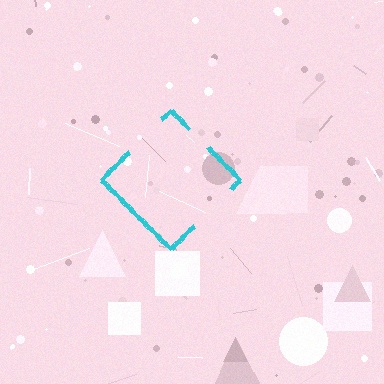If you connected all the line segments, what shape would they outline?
They would outline a diamond.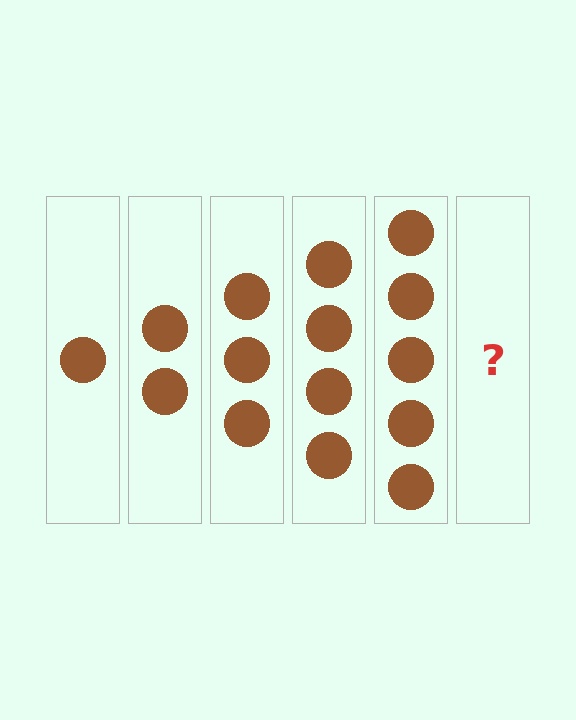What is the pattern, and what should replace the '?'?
The pattern is that each step adds one more circle. The '?' should be 6 circles.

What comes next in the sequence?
The next element should be 6 circles.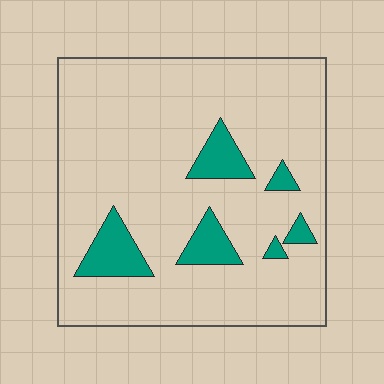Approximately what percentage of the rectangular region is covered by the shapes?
Approximately 10%.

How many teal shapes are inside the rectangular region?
6.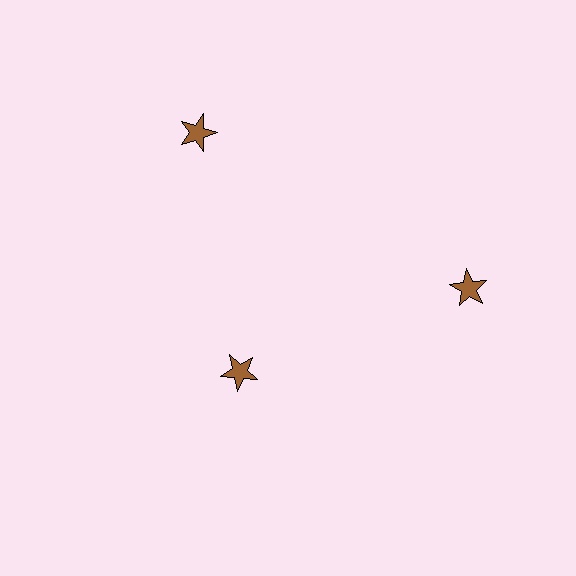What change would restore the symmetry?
The symmetry would be restored by moving it outward, back onto the ring so that all 3 stars sit at equal angles and equal distance from the center.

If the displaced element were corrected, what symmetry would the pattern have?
It would have 3-fold rotational symmetry — the pattern would map onto itself every 120 degrees.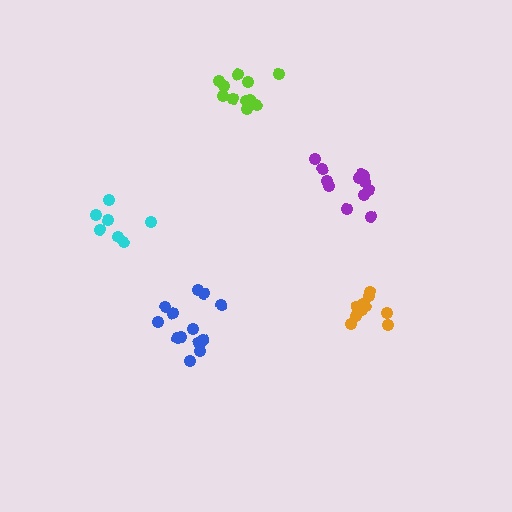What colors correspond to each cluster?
The clusters are colored: blue, purple, orange, cyan, lime.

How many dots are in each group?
Group 1: 13 dots, Group 2: 12 dots, Group 3: 10 dots, Group 4: 7 dots, Group 5: 13 dots (55 total).